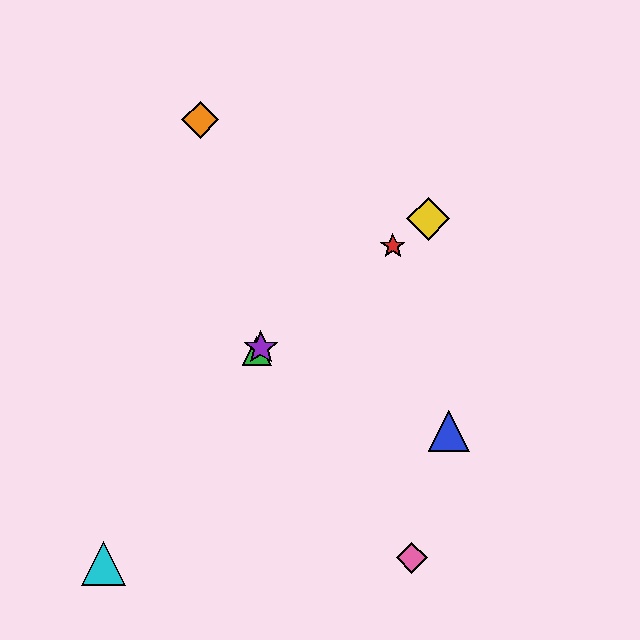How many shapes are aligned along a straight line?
4 shapes (the red star, the green triangle, the yellow diamond, the purple star) are aligned along a straight line.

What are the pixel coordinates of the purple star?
The purple star is at (261, 348).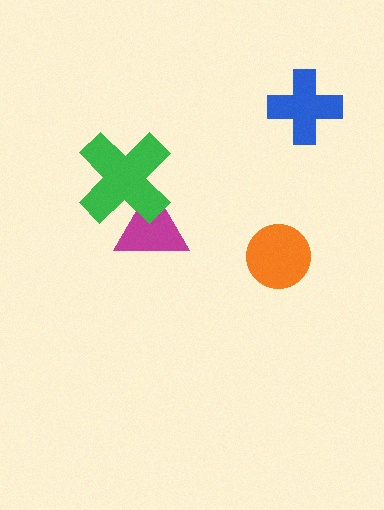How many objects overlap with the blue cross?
0 objects overlap with the blue cross.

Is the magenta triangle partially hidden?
Yes, it is partially covered by another shape.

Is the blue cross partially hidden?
No, no other shape covers it.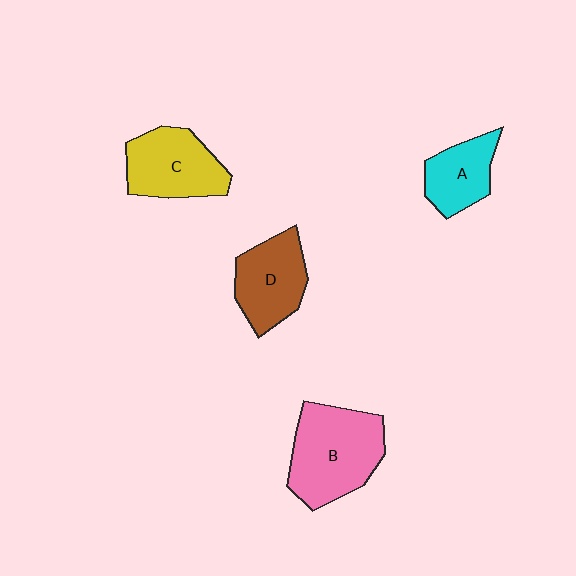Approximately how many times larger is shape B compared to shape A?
Approximately 1.8 times.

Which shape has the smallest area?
Shape A (cyan).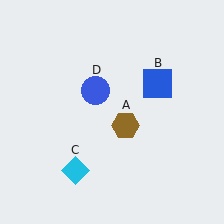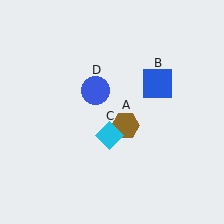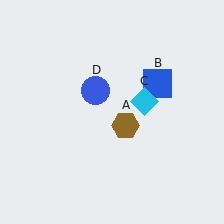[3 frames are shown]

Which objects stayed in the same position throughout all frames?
Brown hexagon (object A) and blue square (object B) and blue circle (object D) remained stationary.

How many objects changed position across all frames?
1 object changed position: cyan diamond (object C).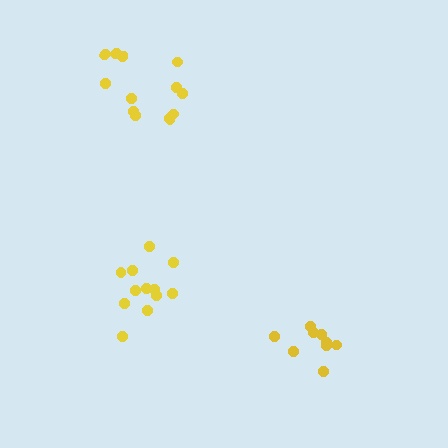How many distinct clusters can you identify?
There are 3 distinct clusters.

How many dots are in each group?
Group 1: 12 dots, Group 2: 12 dots, Group 3: 9 dots (33 total).